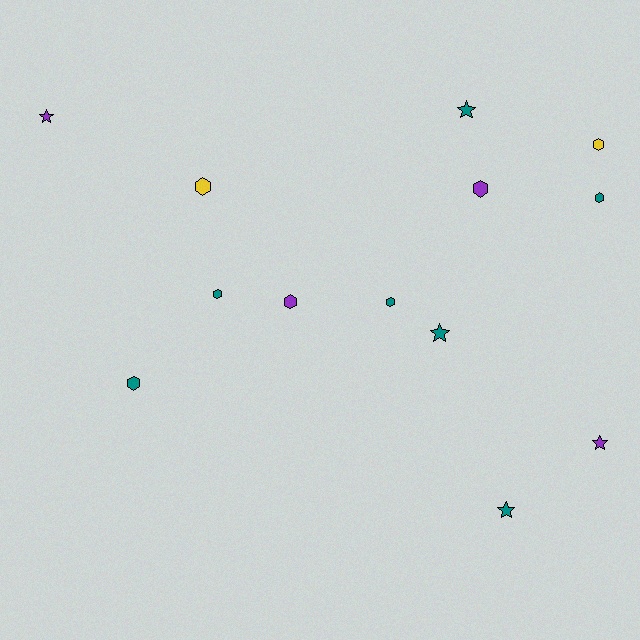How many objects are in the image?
There are 13 objects.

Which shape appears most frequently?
Hexagon, with 8 objects.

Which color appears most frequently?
Teal, with 7 objects.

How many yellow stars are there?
There are no yellow stars.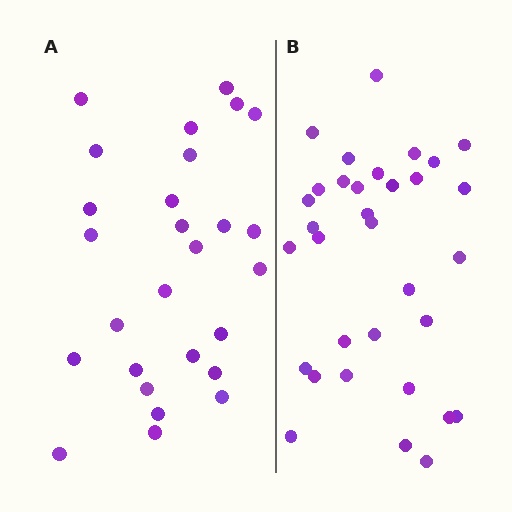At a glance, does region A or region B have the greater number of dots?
Region B (the right region) has more dots.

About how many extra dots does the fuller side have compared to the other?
Region B has about 6 more dots than region A.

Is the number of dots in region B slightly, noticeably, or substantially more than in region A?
Region B has only slightly more — the two regions are fairly close. The ratio is roughly 1.2 to 1.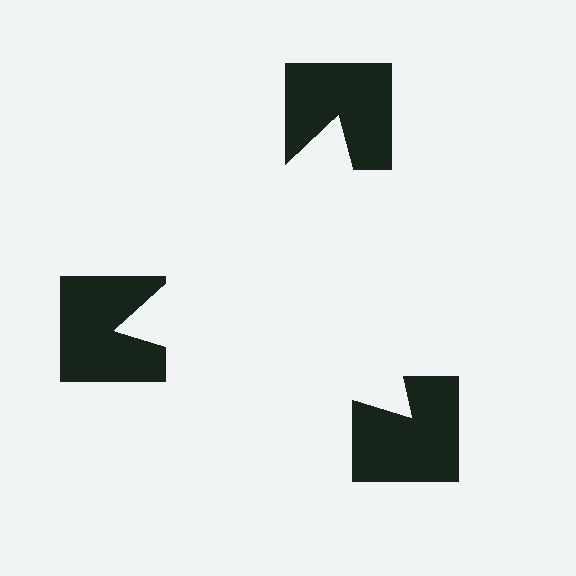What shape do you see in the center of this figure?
An illusory triangle — its edges are inferred from the aligned wedge cuts in the notched squares, not physically drawn.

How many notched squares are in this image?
There are 3 — one at each vertex of the illusory triangle.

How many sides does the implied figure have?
3 sides.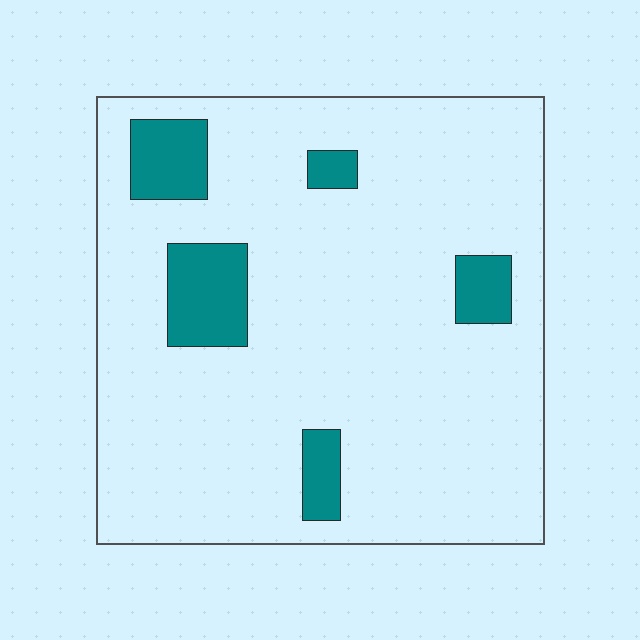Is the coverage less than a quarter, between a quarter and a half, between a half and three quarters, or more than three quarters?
Less than a quarter.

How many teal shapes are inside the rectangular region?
5.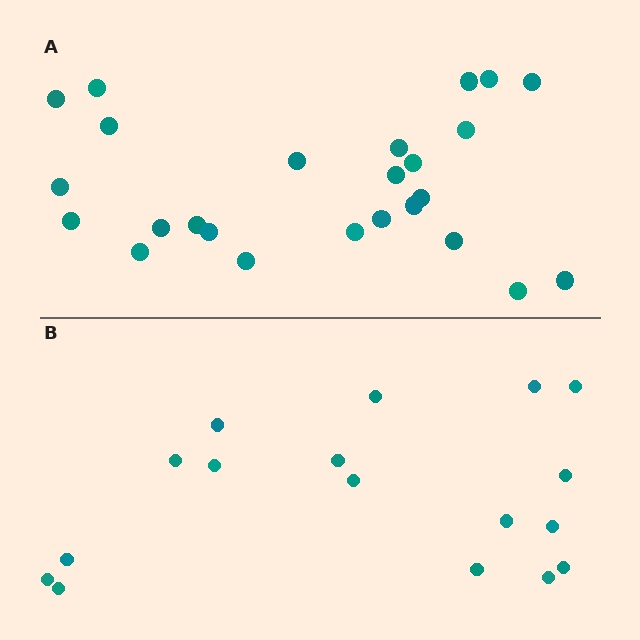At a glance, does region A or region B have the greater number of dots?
Region A (the top region) has more dots.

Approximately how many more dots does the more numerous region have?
Region A has roughly 8 or so more dots than region B.